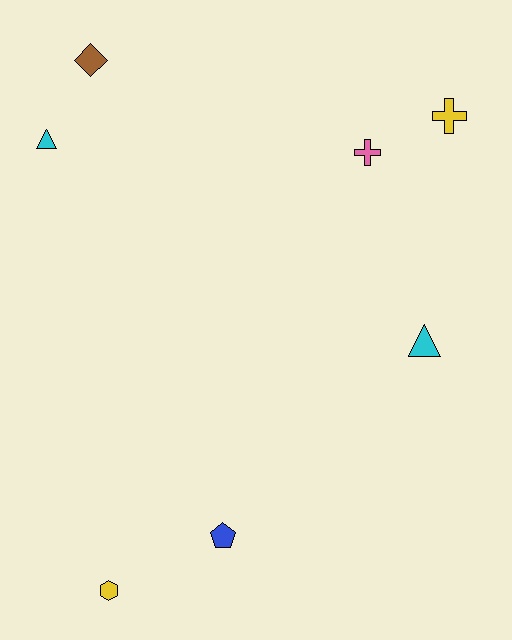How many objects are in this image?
There are 7 objects.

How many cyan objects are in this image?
There are 2 cyan objects.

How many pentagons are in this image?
There is 1 pentagon.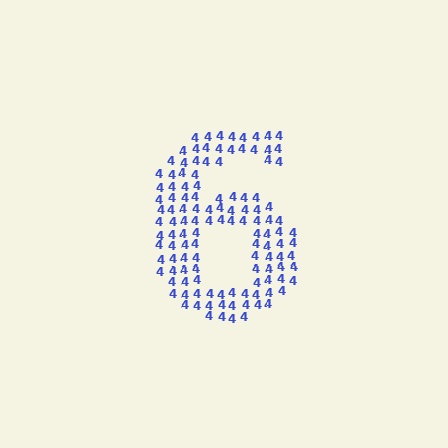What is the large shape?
The large shape is the digit 6.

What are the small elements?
The small elements are digit 4's.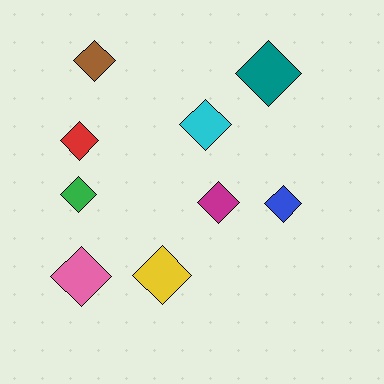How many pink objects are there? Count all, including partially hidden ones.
There is 1 pink object.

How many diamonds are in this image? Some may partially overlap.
There are 9 diamonds.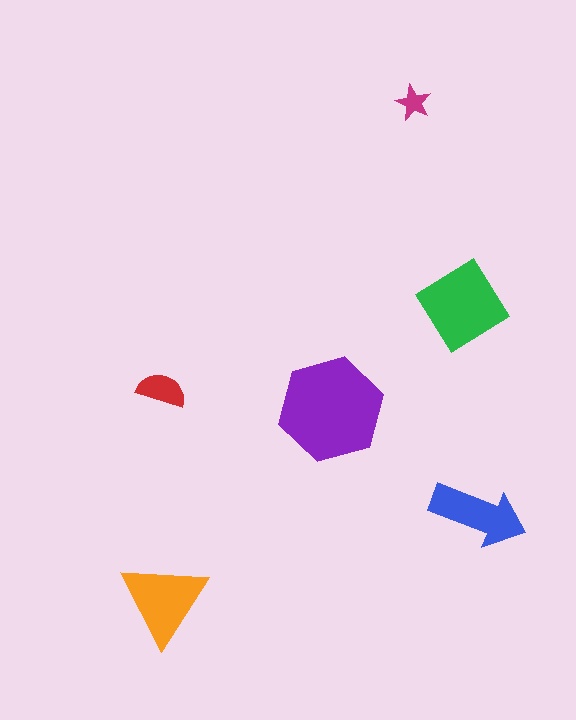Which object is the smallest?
The magenta star.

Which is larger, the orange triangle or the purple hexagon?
The purple hexagon.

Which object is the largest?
The purple hexagon.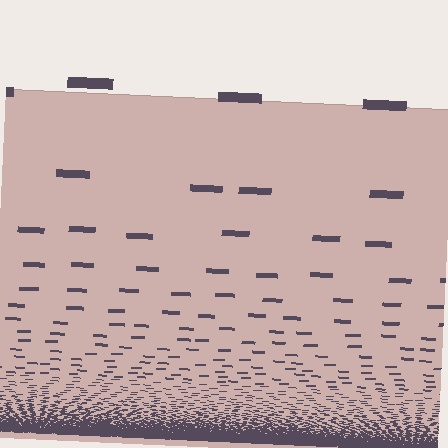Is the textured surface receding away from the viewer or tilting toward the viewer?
The surface appears to tilt toward the viewer. Texture elements get larger and sparser toward the top.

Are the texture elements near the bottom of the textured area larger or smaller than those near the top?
Smaller. The gradient is inverted — elements near the bottom are smaller and denser.